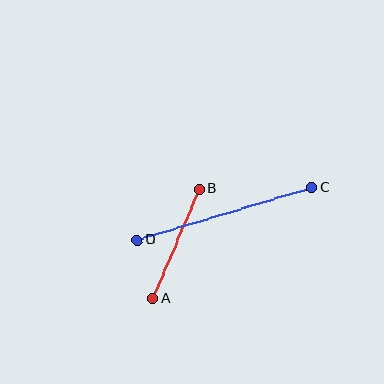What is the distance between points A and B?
The distance is approximately 119 pixels.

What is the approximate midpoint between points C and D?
The midpoint is at approximately (224, 214) pixels.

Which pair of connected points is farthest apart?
Points C and D are farthest apart.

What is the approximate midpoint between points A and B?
The midpoint is at approximately (176, 244) pixels.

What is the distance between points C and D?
The distance is approximately 182 pixels.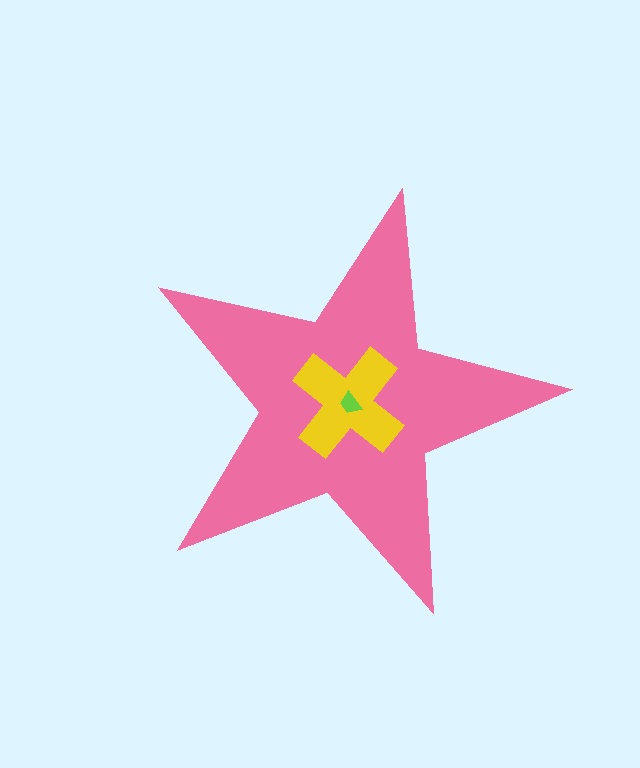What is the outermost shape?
The pink star.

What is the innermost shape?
The lime trapezoid.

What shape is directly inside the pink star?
The yellow cross.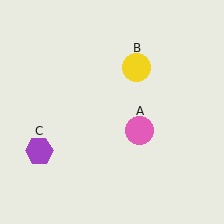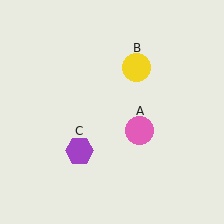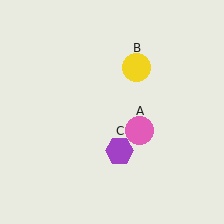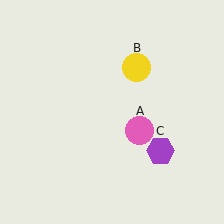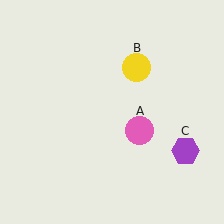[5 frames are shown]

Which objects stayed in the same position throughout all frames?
Pink circle (object A) and yellow circle (object B) remained stationary.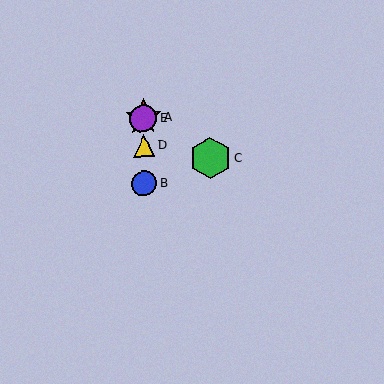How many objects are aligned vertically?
4 objects (A, B, D, E) are aligned vertically.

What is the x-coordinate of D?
Object D is at x≈144.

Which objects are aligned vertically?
Objects A, B, D, E are aligned vertically.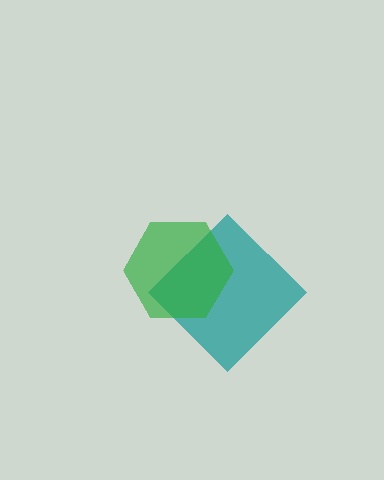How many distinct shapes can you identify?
There are 2 distinct shapes: a teal diamond, a green hexagon.